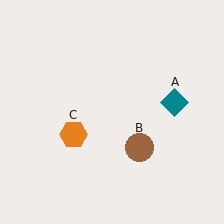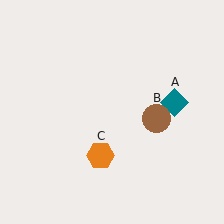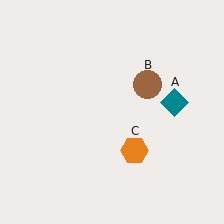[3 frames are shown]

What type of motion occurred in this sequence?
The brown circle (object B), orange hexagon (object C) rotated counterclockwise around the center of the scene.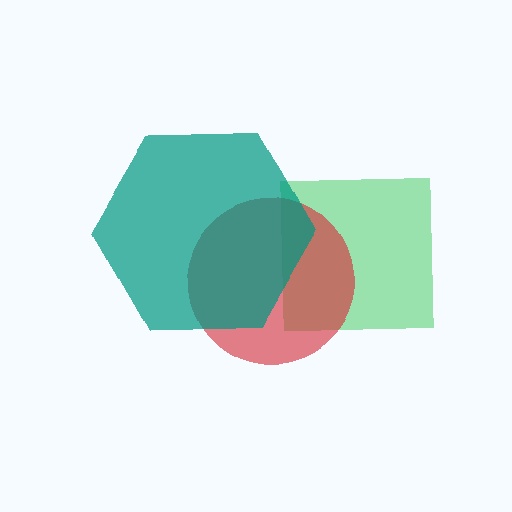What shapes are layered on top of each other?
The layered shapes are: a green square, a red circle, a teal hexagon.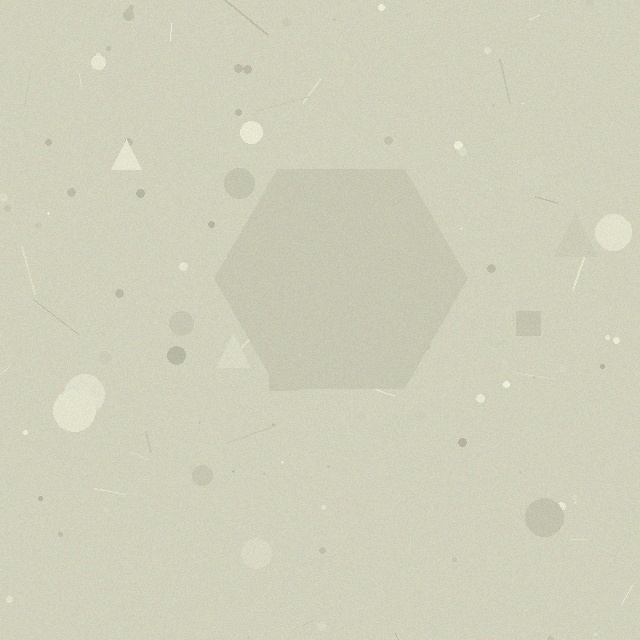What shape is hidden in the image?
A hexagon is hidden in the image.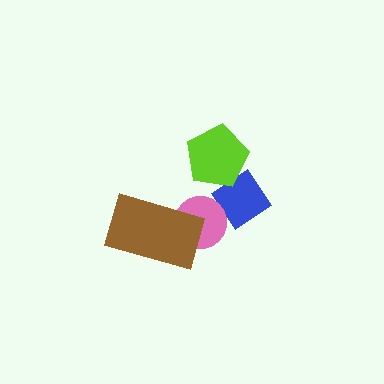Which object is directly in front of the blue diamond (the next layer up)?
The pink circle is directly in front of the blue diamond.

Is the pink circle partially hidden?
Yes, it is partially covered by another shape.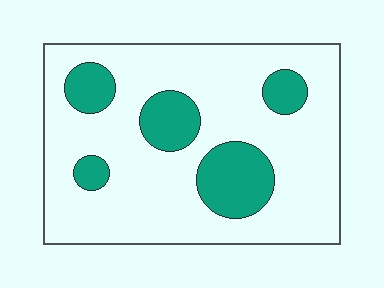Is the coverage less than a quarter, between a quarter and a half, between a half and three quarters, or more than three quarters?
Less than a quarter.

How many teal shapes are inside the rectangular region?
5.